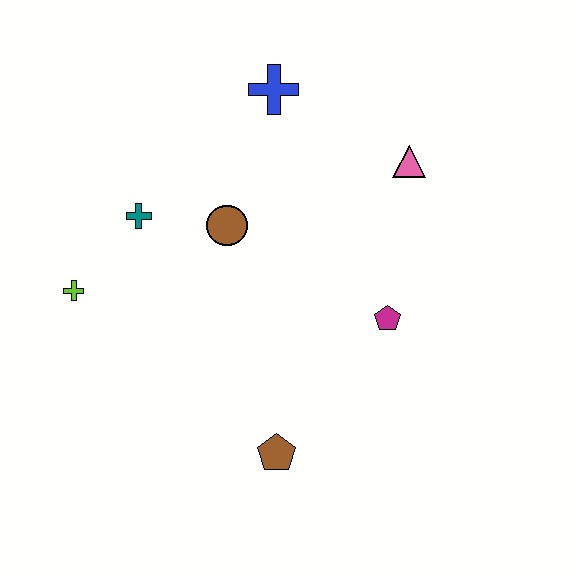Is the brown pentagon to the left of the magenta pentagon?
Yes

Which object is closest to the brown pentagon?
The magenta pentagon is closest to the brown pentagon.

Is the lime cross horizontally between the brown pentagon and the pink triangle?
No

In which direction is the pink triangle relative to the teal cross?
The pink triangle is to the right of the teal cross.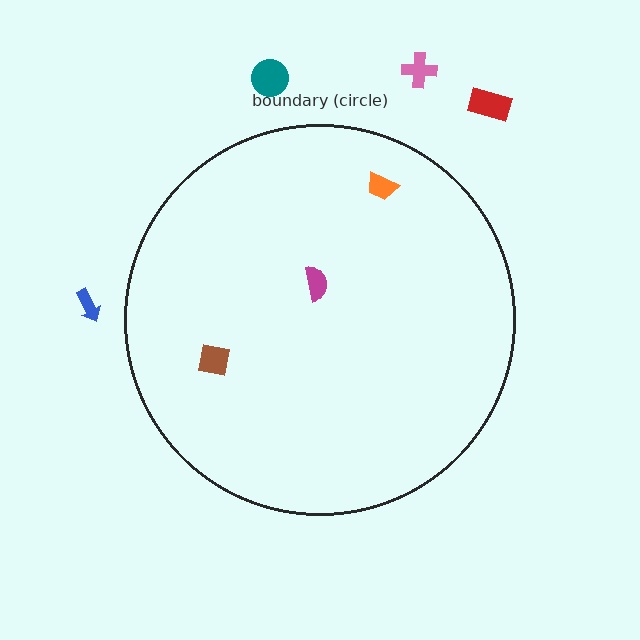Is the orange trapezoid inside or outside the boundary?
Inside.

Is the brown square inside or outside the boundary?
Inside.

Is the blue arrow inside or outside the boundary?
Outside.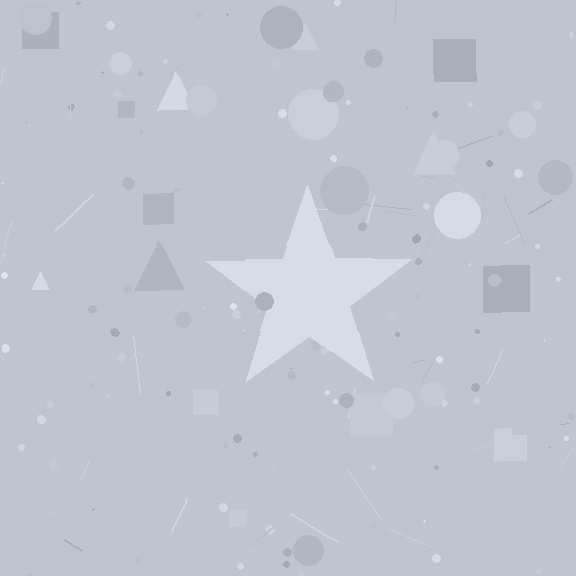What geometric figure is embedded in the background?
A star is embedded in the background.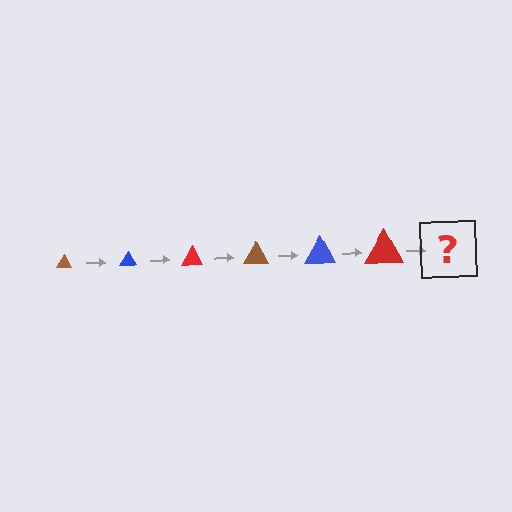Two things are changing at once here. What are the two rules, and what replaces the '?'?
The two rules are that the triangle grows larger each step and the color cycles through brown, blue, and red. The '?' should be a brown triangle, larger than the previous one.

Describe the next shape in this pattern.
It should be a brown triangle, larger than the previous one.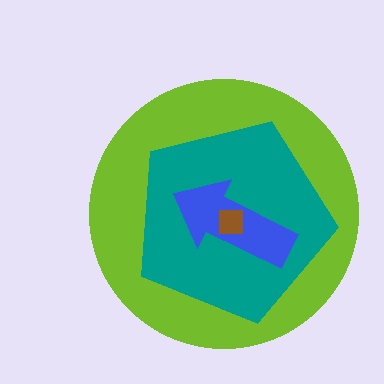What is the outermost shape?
The lime circle.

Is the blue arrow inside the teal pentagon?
Yes.